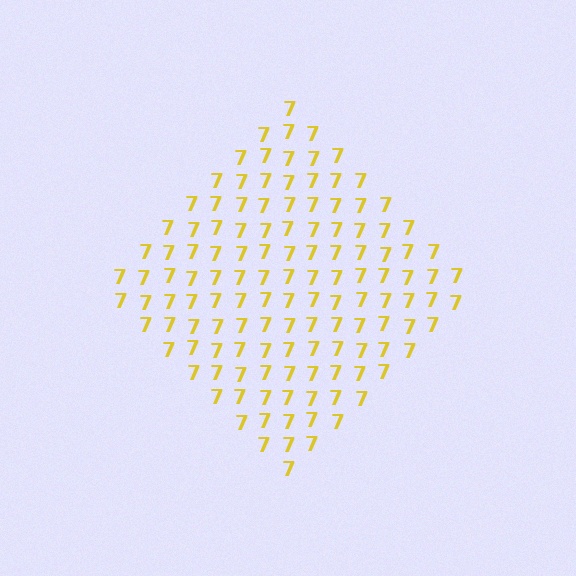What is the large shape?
The large shape is a diamond.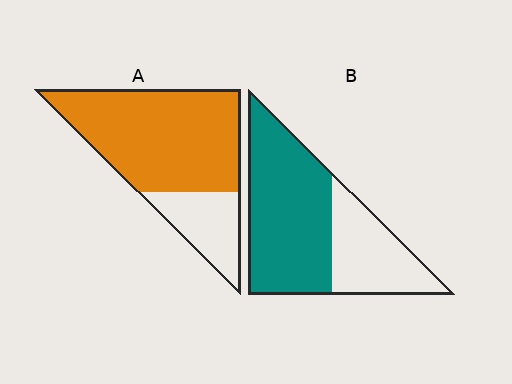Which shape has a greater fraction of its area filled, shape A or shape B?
Shape A.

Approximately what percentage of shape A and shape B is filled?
A is approximately 75% and B is approximately 65%.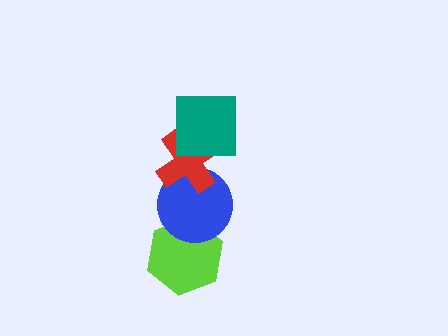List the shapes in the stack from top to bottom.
From top to bottom: the teal square, the red cross, the blue circle, the lime hexagon.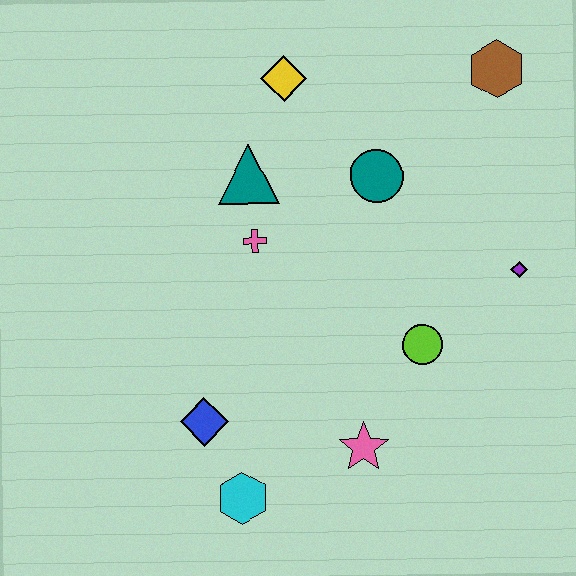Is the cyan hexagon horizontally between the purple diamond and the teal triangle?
No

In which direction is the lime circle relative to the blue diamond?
The lime circle is to the right of the blue diamond.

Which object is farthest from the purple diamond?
The cyan hexagon is farthest from the purple diamond.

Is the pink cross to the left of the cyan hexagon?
No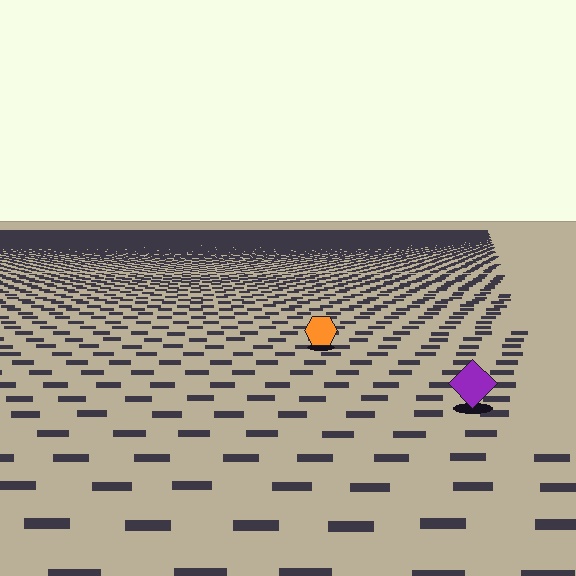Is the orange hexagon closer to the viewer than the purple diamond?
No. The purple diamond is closer — you can tell from the texture gradient: the ground texture is coarser near it.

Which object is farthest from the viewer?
The orange hexagon is farthest from the viewer. It appears smaller and the ground texture around it is denser.